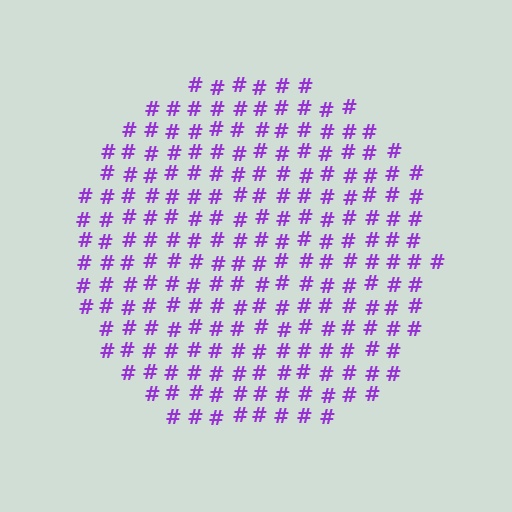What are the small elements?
The small elements are hash symbols.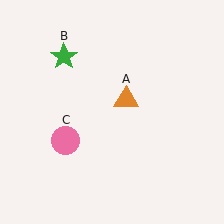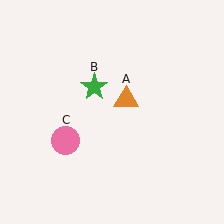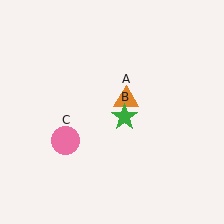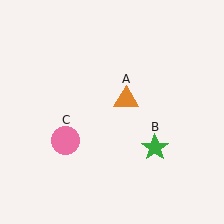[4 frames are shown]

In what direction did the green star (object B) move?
The green star (object B) moved down and to the right.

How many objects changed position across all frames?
1 object changed position: green star (object B).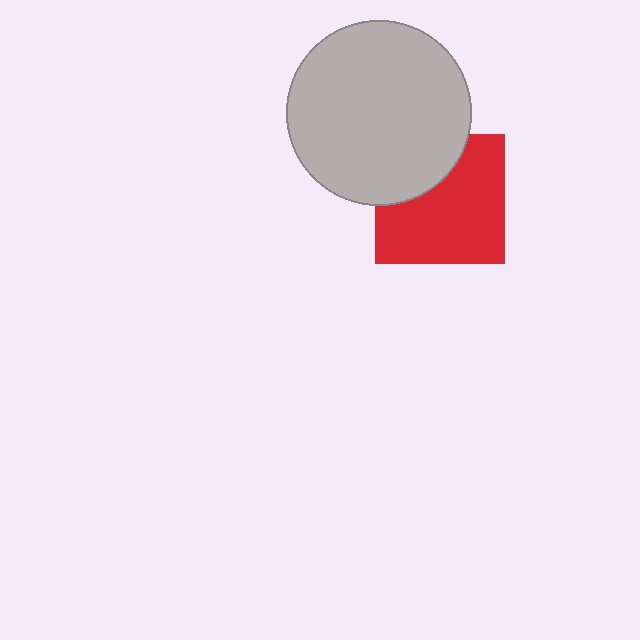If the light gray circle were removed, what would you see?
You would see the complete red square.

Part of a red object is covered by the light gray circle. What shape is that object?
It is a square.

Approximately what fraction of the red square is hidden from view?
Roughly 30% of the red square is hidden behind the light gray circle.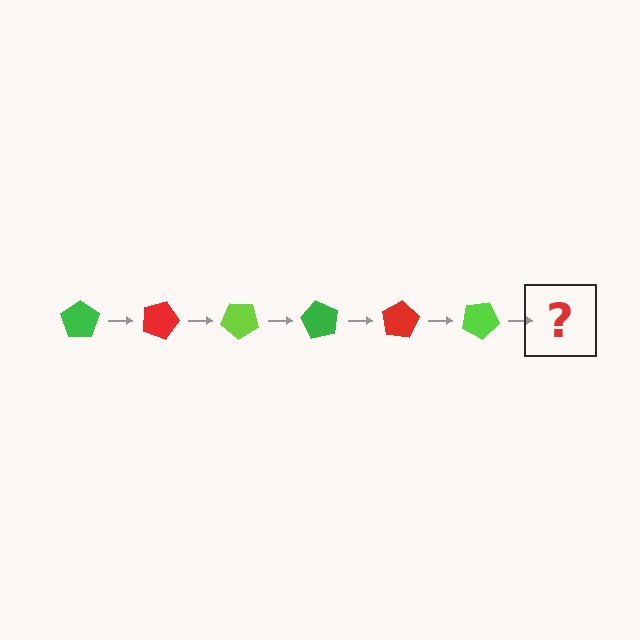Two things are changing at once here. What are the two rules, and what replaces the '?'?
The two rules are that it rotates 20 degrees each step and the color cycles through green, red, and lime. The '?' should be a green pentagon, rotated 120 degrees from the start.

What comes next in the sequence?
The next element should be a green pentagon, rotated 120 degrees from the start.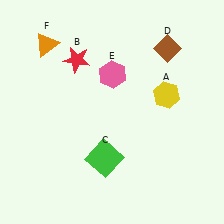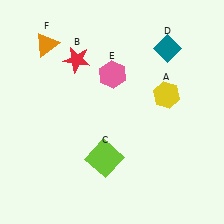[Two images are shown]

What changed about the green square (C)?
In Image 1, C is green. In Image 2, it changed to lime.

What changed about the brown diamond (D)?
In Image 1, D is brown. In Image 2, it changed to teal.